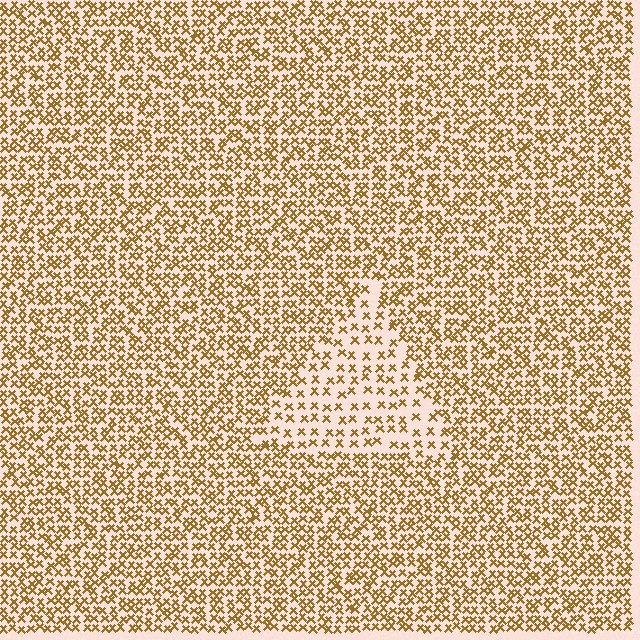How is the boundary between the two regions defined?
The boundary is defined by a change in element density (approximately 2.0x ratio). All elements are the same color, size, and shape.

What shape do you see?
I see a triangle.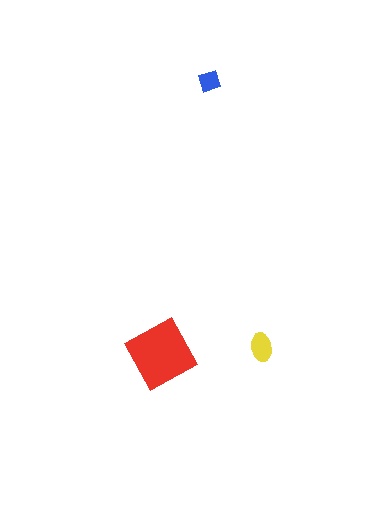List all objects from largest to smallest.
The red square, the yellow ellipse, the blue diamond.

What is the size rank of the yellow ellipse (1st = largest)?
2nd.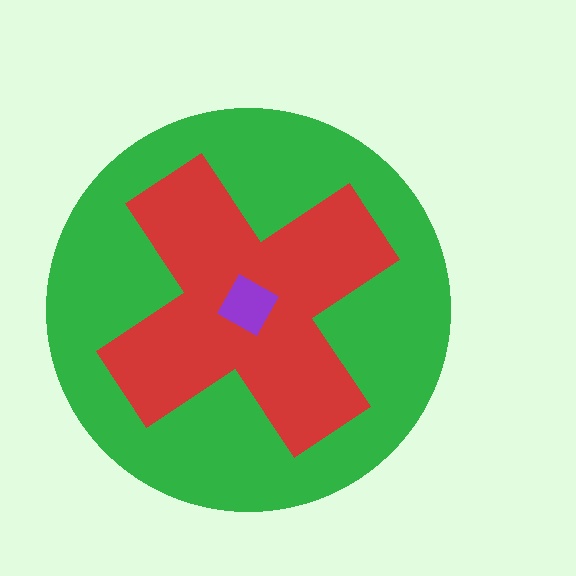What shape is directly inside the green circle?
The red cross.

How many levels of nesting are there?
3.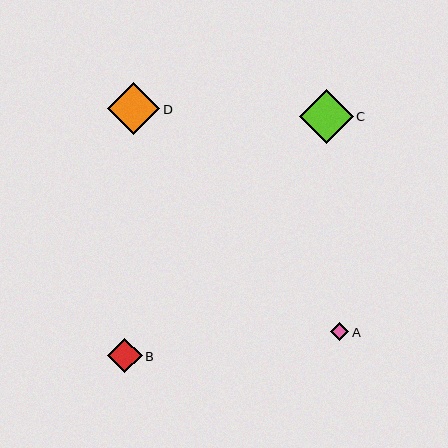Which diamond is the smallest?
Diamond A is the smallest with a size of approximately 18 pixels.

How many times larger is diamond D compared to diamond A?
Diamond D is approximately 2.9 times the size of diamond A.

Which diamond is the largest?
Diamond C is the largest with a size of approximately 54 pixels.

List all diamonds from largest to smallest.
From largest to smallest: C, D, B, A.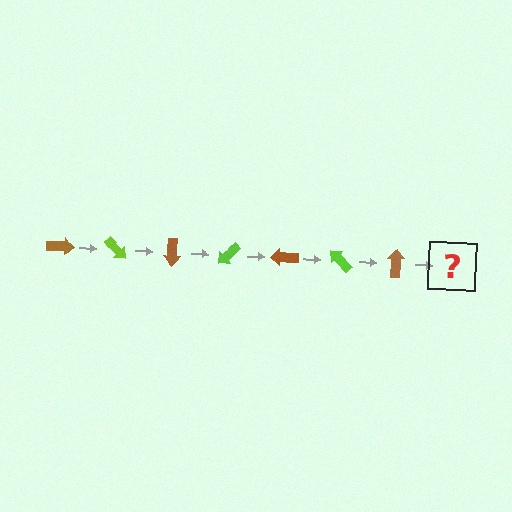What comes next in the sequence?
The next element should be a lime arrow, rotated 315 degrees from the start.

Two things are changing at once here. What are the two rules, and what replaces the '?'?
The two rules are that it rotates 45 degrees each step and the color cycles through brown and lime. The '?' should be a lime arrow, rotated 315 degrees from the start.